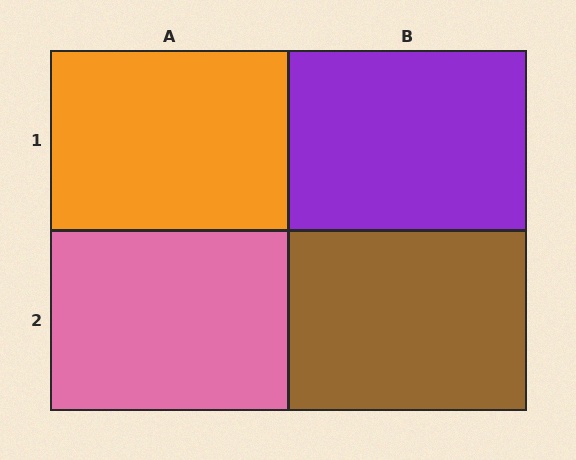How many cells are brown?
1 cell is brown.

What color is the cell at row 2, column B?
Brown.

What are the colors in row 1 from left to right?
Orange, purple.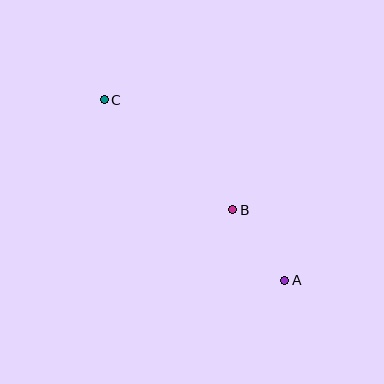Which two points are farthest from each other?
Points A and C are farthest from each other.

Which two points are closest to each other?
Points A and B are closest to each other.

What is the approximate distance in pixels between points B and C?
The distance between B and C is approximately 169 pixels.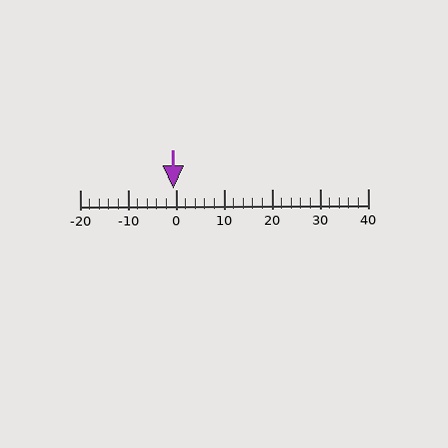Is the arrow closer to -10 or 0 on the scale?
The arrow is closer to 0.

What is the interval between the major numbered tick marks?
The major tick marks are spaced 10 units apart.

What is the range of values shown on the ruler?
The ruler shows values from -20 to 40.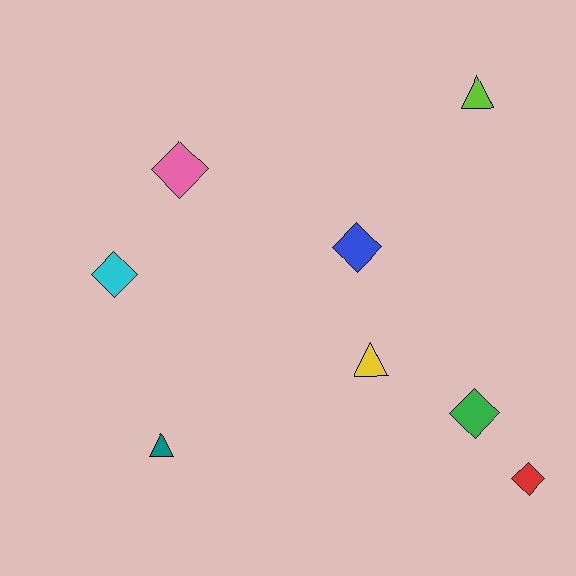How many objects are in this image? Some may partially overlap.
There are 8 objects.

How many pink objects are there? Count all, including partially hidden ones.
There is 1 pink object.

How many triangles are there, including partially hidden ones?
There are 3 triangles.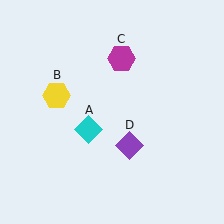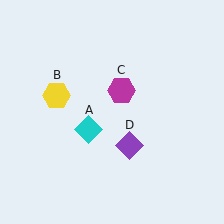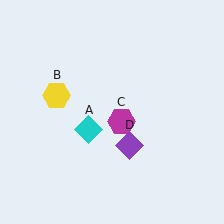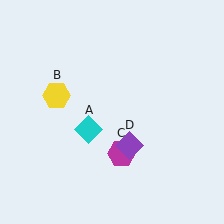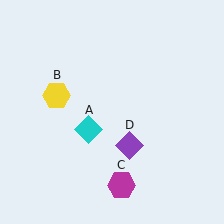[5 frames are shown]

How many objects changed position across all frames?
1 object changed position: magenta hexagon (object C).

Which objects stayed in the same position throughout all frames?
Cyan diamond (object A) and yellow hexagon (object B) and purple diamond (object D) remained stationary.